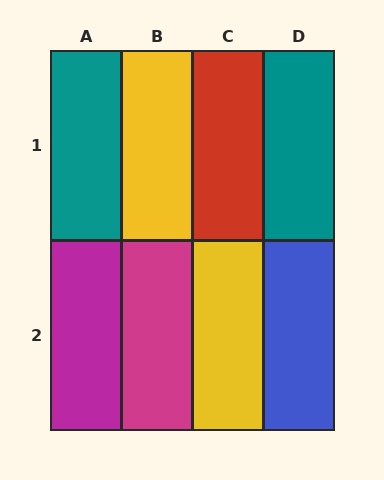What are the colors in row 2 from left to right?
Magenta, magenta, yellow, blue.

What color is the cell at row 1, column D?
Teal.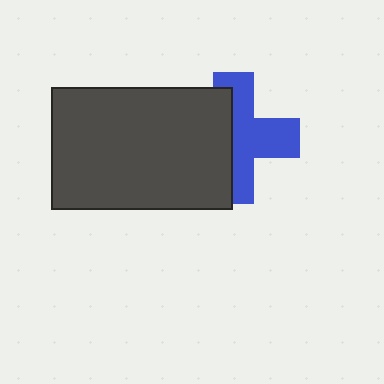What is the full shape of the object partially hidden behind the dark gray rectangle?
The partially hidden object is a blue cross.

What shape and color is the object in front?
The object in front is a dark gray rectangle.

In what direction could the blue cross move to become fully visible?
The blue cross could move right. That would shift it out from behind the dark gray rectangle entirely.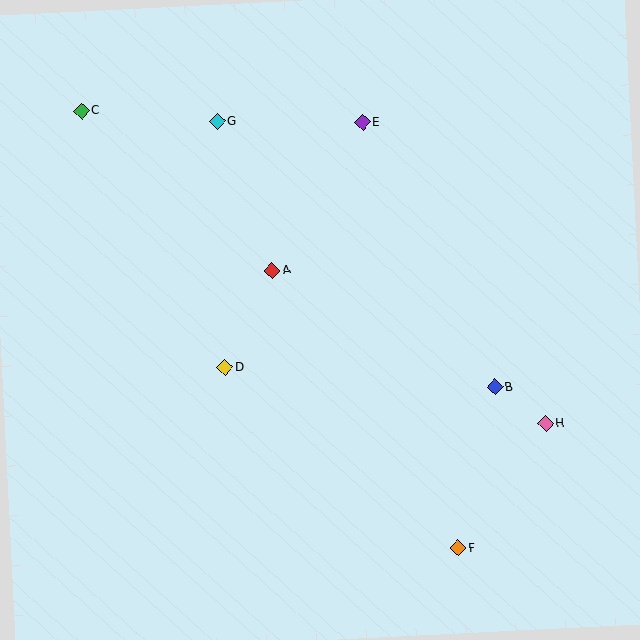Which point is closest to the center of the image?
Point A at (272, 271) is closest to the center.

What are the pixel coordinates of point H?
Point H is at (546, 424).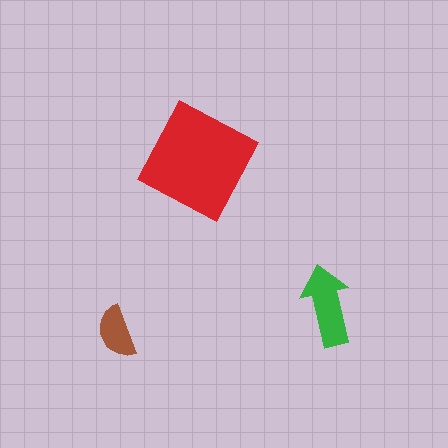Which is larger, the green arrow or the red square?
The red square.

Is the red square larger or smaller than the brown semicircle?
Larger.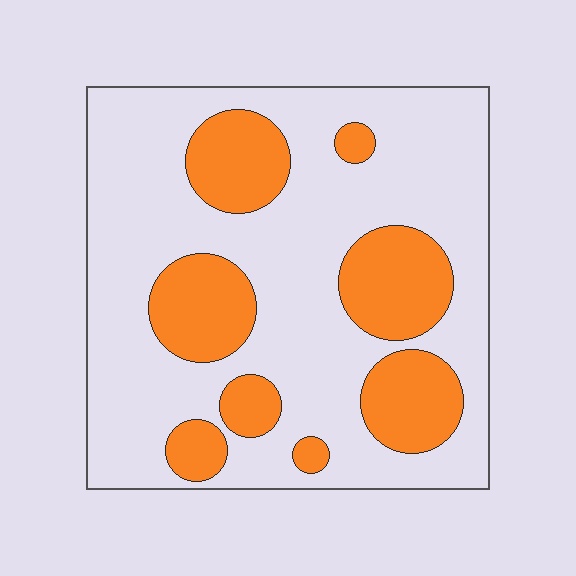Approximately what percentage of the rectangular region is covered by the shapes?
Approximately 30%.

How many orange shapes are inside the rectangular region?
8.